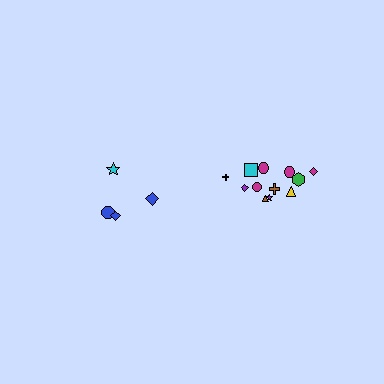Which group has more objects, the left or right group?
The right group.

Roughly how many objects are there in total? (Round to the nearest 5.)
Roughly 15 objects in total.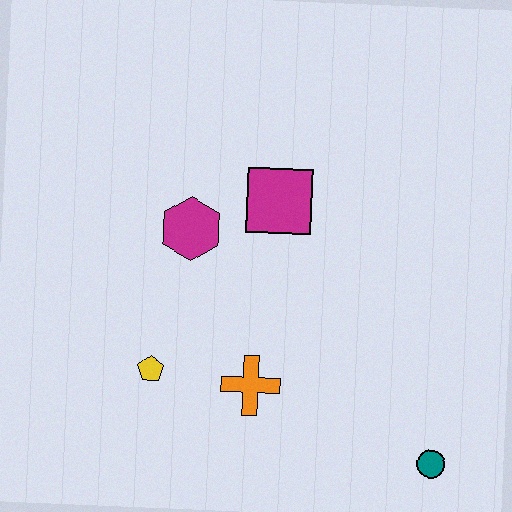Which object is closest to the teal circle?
The orange cross is closest to the teal circle.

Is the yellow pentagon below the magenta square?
Yes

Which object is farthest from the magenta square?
The teal circle is farthest from the magenta square.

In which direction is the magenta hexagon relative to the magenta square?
The magenta hexagon is to the left of the magenta square.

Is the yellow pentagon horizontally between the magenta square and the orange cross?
No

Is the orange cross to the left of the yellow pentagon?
No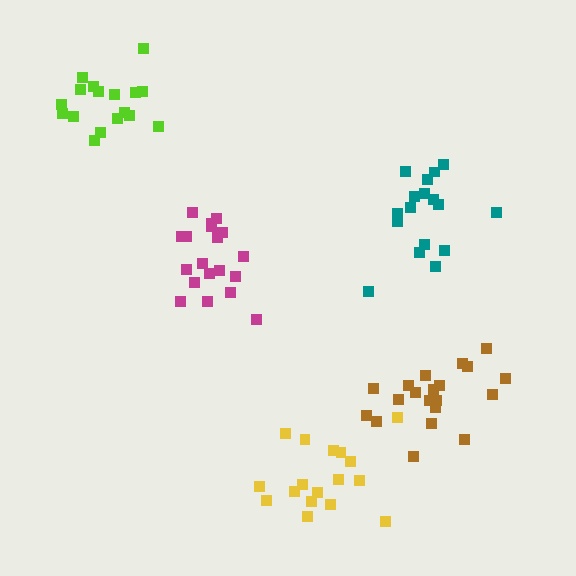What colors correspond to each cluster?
The clusters are colored: lime, teal, yellow, brown, magenta.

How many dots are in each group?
Group 1: 17 dots, Group 2: 17 dots, Group 3: 17 dots, Group 4: 20 dots, Group 5: 19 dots (90 total).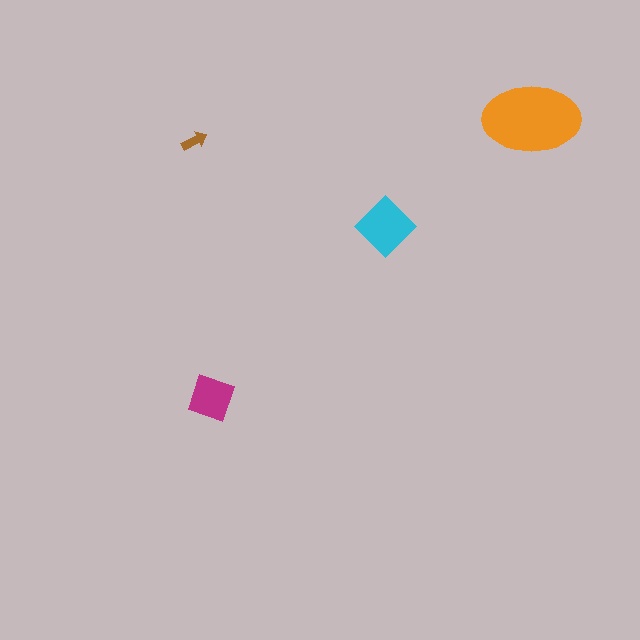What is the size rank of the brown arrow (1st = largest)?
4th.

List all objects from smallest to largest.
The brown arrow, the magenta square, the cyan diamond, the orange ellipse.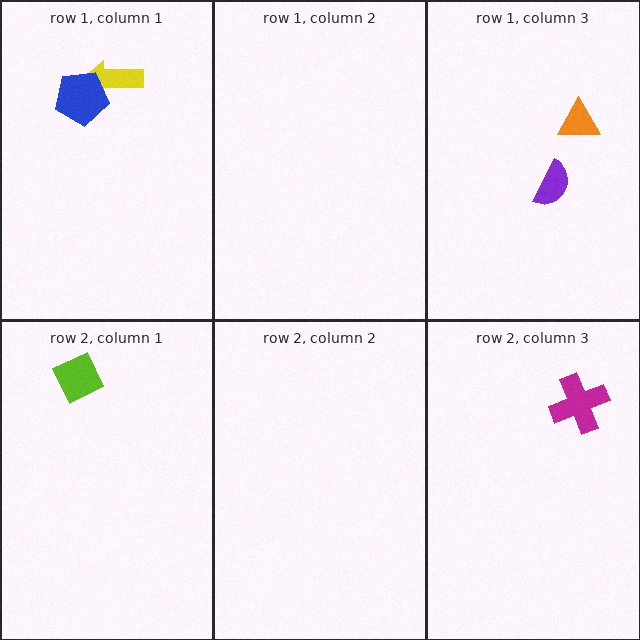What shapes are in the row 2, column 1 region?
The lime diamond.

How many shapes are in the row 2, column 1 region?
1.